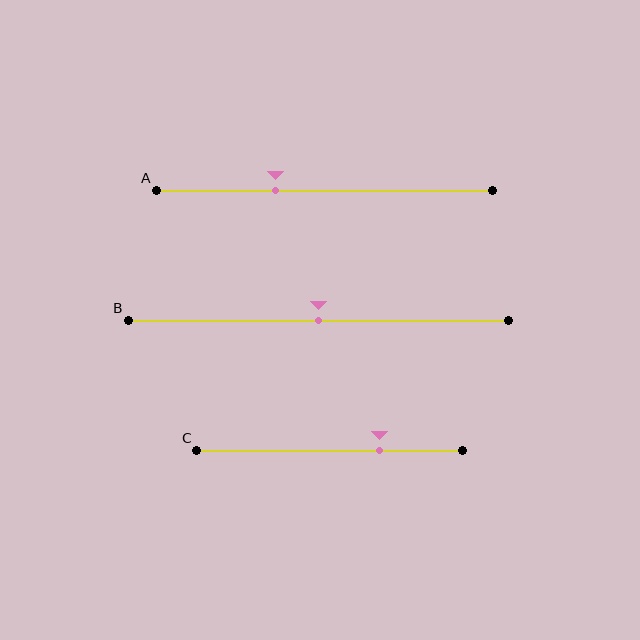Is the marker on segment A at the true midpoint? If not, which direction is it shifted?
No, the marker on segment A is shifted to the left by about 15% of the segment length.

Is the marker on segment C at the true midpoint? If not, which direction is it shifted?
No, the marker on segment C is shifted to the right by about 19% of the segment length.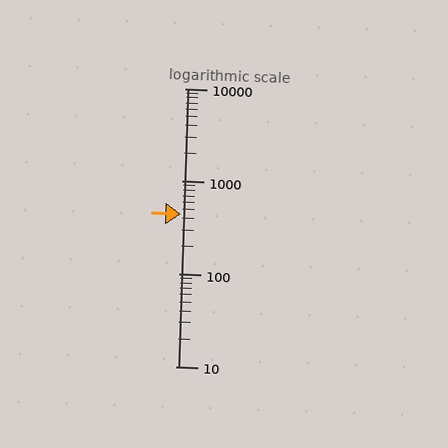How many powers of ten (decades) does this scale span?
The scale spans 3 decades, from 10 to 10000.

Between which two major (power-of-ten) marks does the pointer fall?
The pointer is between 100 and 1000.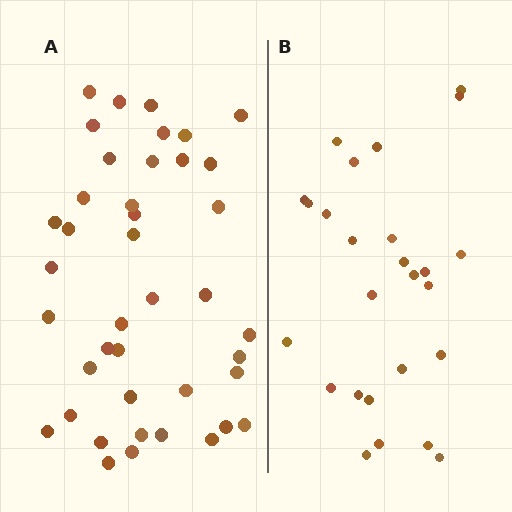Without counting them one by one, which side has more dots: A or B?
Region A (the left region) has more dots.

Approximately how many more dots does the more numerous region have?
Region A has approximately 15 more dots than region B.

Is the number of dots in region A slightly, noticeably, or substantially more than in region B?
Region A has substantially more. The ratio is roughly 1.6 to 1.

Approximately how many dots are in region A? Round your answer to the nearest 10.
About 40 dots. (The exact count is 41, which rounds to 40.)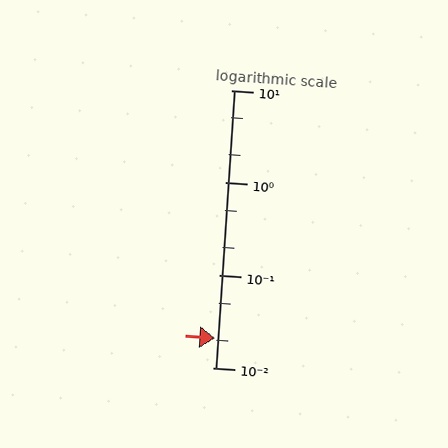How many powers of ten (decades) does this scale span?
The scale spans 3 decades, from 0.01 to 10.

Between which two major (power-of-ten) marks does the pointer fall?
The pointer is between 0.01 and 0.1.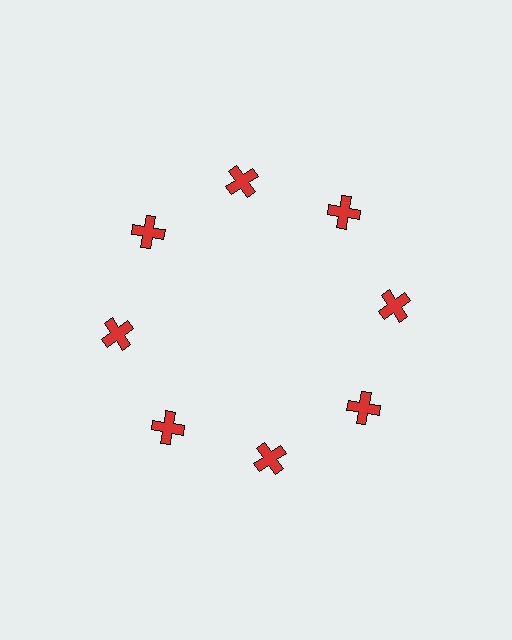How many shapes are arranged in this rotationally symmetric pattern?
There are 8 shapes, arranged in 8 groups of 1.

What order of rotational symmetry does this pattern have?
This pattern has 8-fold rotational symmetry.